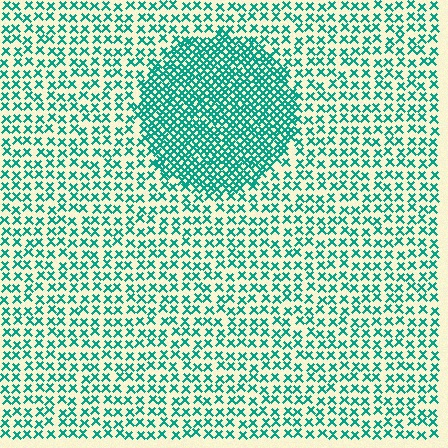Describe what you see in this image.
The image contains small teal elements arranged at two different densities. A circle-shaped region is visible where the elements are more densely packed than the surrounding area.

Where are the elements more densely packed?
The elements are more densely packed inside the circle boundary.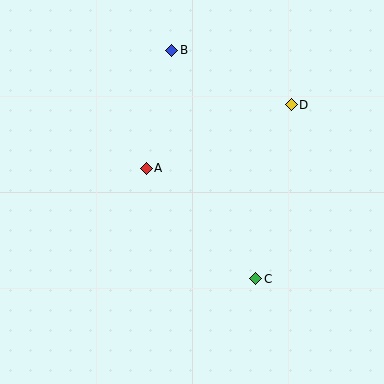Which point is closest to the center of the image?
Point A at (146, 168) is closest to the center.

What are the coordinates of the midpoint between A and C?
The midpoint between A and C is at (201, 224).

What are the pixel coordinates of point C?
Point C is at (256, 279).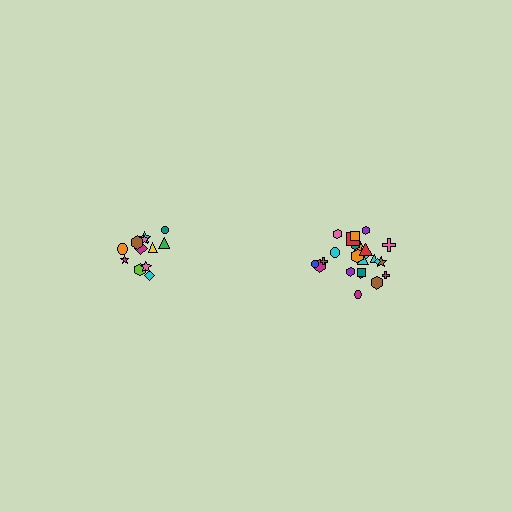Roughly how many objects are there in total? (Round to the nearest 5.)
Roughly 35 objects in total.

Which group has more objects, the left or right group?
The right group.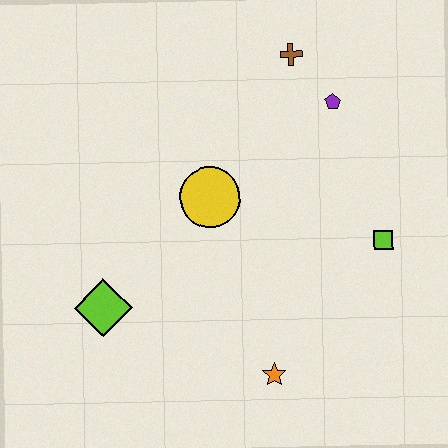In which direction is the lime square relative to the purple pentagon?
The lime square is below the purple pentagon.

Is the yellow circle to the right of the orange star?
No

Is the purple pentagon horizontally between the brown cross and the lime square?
Yes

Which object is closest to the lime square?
The purple pentagon is closest to the lime square.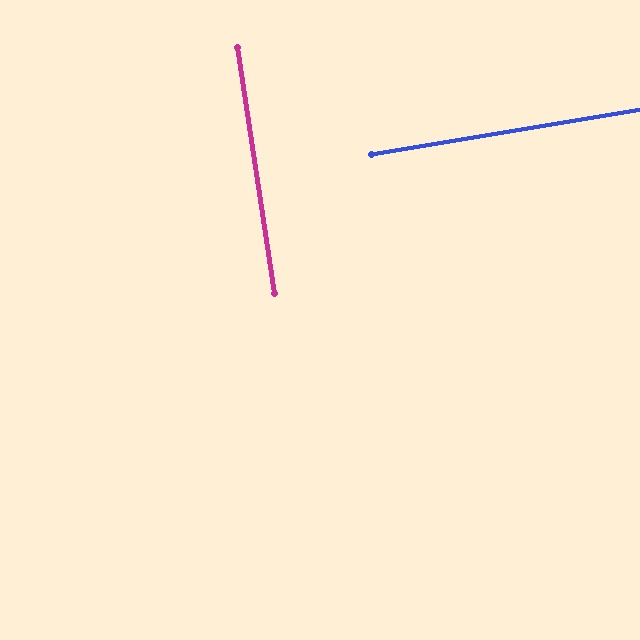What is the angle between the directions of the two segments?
Approximately 89 degrees.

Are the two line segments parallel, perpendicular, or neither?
Perpendicular — they meet at approximately 89°.